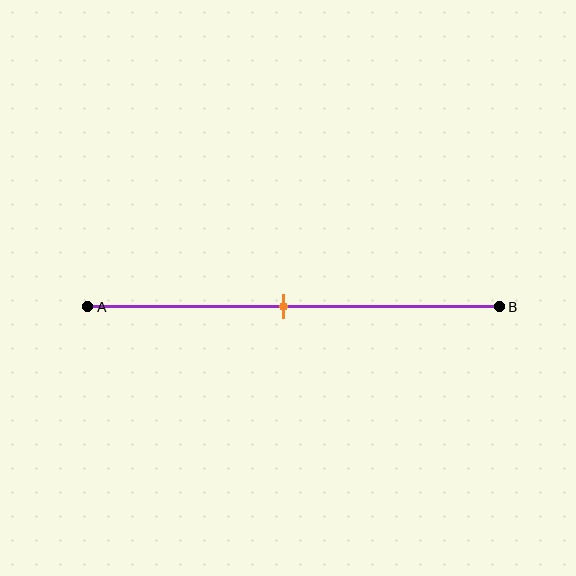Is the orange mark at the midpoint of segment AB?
Yes, the mark is approximately at the midpoint.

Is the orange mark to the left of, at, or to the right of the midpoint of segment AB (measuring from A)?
The orange mark is approximately at the midpoint of segment AB.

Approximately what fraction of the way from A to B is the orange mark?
The orange mark is approximately 50% of the way from A to B.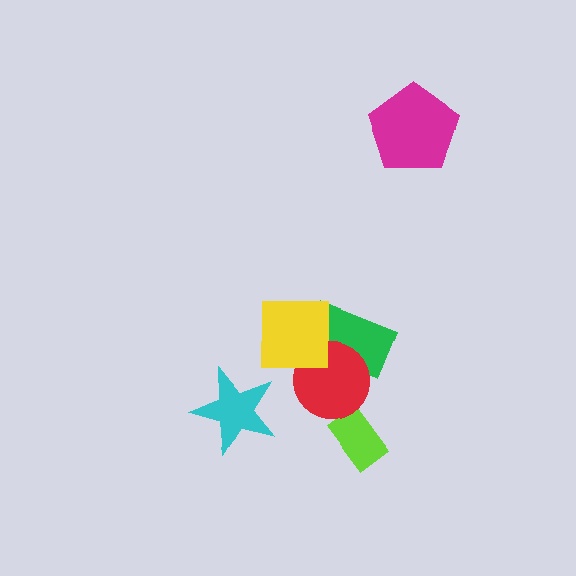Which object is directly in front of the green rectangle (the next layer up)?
The red circle is directly in front of the green rectangle.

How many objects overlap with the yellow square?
2 objects overlap with the yellow square.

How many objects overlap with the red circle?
2 objects overlap with the red circle.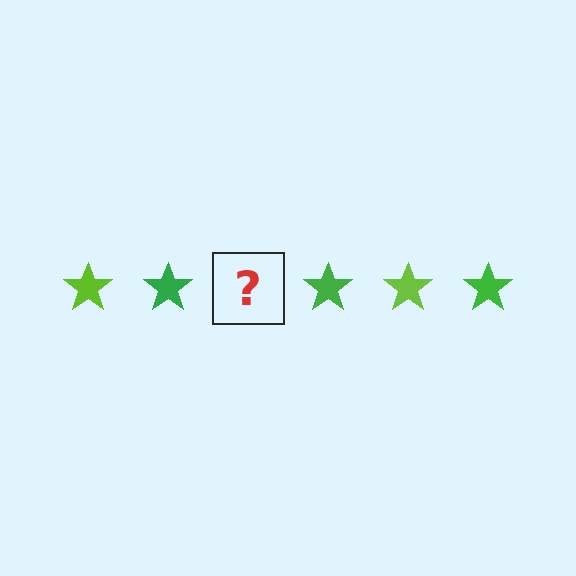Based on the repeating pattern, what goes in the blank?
The blank should be a lime star.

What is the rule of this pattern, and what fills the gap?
The rule is that the pattern cycles through lime, green stars. The gap should be filled with a lime star.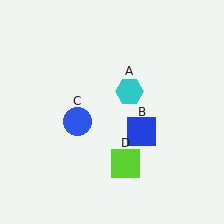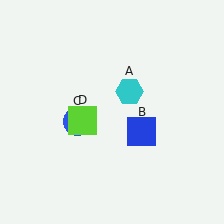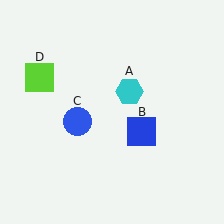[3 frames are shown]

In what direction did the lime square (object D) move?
The lime square (object D) moved up and to the left.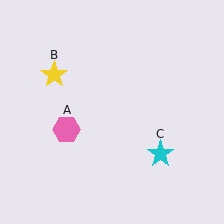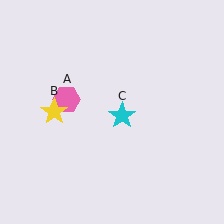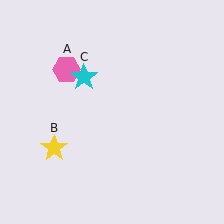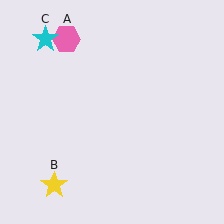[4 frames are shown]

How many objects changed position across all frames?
3 objects changed position: pink hexagon (object A), yellow star (object B), cyan star (object C).